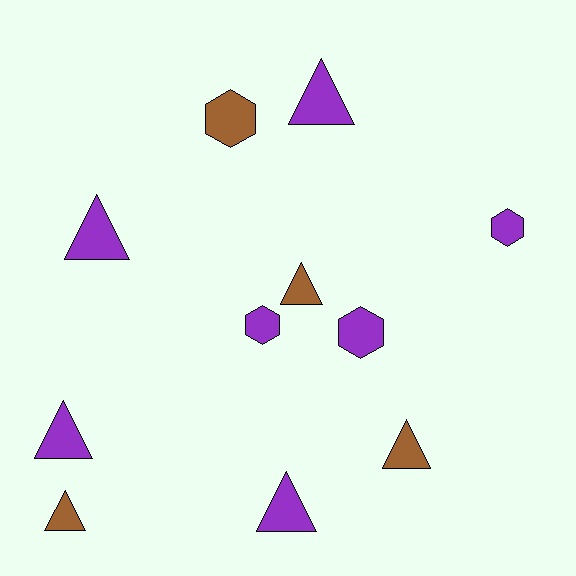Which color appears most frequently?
Purple, with 7 objects.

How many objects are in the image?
There are 11 objects.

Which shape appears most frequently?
Triangle, with 7 objects.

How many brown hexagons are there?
There is 1 brown hexagon.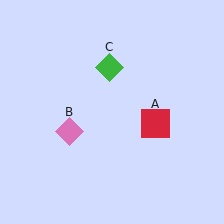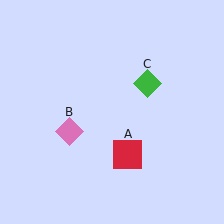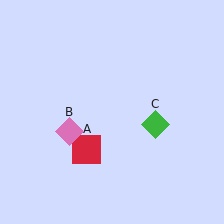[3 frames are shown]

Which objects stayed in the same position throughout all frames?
Pink diamond (object B) remained stationary.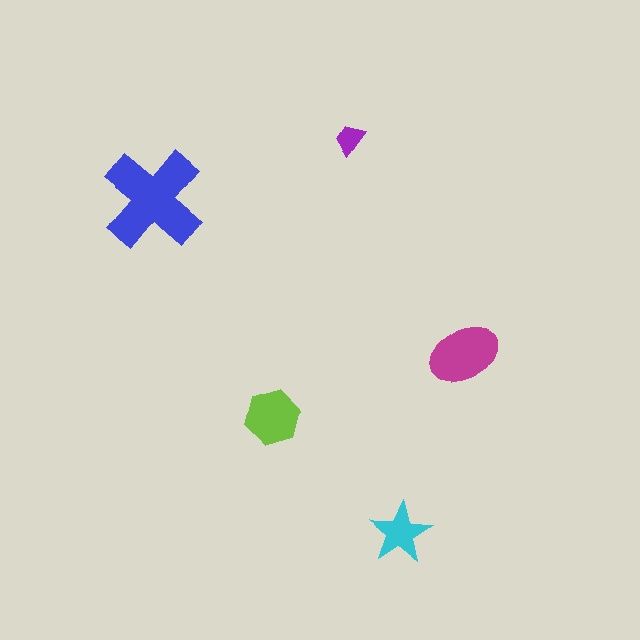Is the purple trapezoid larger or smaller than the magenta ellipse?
Smaller.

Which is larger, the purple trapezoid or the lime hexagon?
The lime hexagon.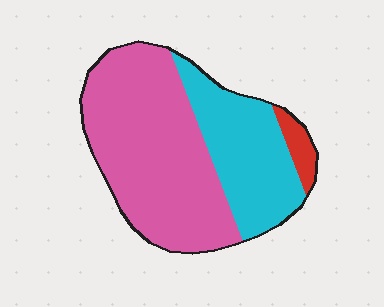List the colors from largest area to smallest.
From largest to smallest: pink, cyan, red.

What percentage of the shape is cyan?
Cyan covers 33% of the shape.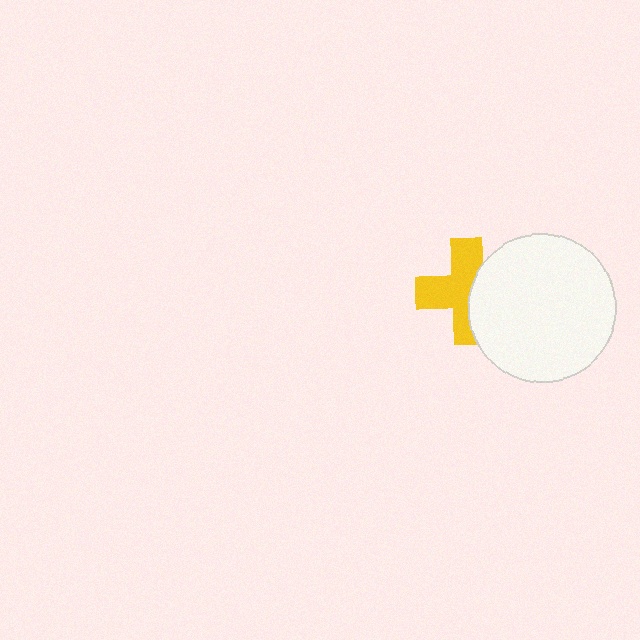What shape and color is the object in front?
The object in front is a white circle.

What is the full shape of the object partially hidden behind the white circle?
The partially hidden object is a yellow cross.